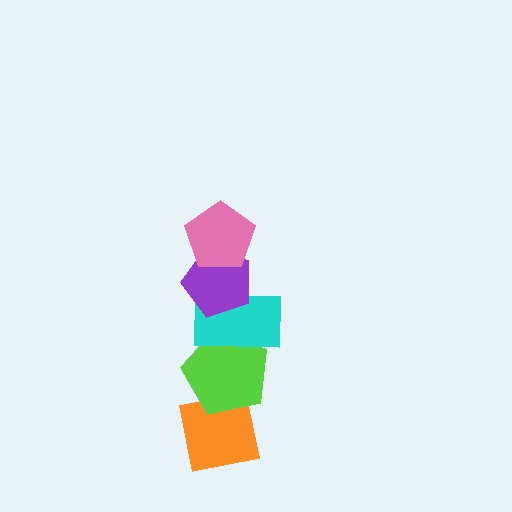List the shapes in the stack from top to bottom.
From top to bottom: the pink pentagon, the purple pentagon, the cyan rectangle, the lime pentagon, the orange square.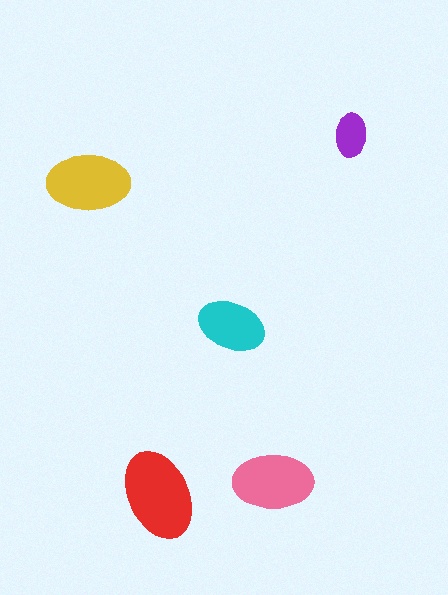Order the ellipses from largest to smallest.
the red one, the yellow one, the pink one, the cyan one, the purple one.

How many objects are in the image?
There are 5 objects in the image.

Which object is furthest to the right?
The purple ellipse is rightmost.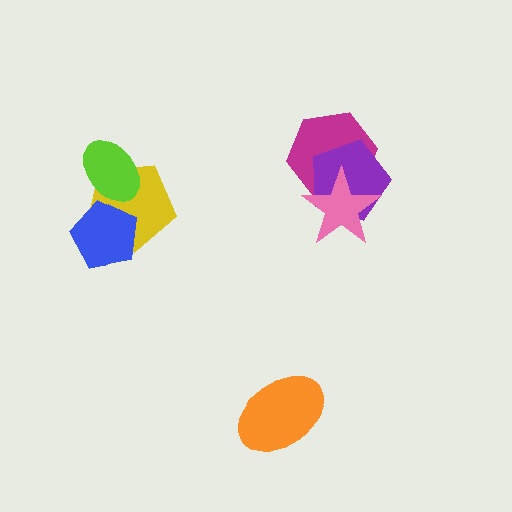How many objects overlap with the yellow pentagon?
2 objects overlap with the yellow pentagon.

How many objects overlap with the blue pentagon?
1 object overlaps with the blue pentagon.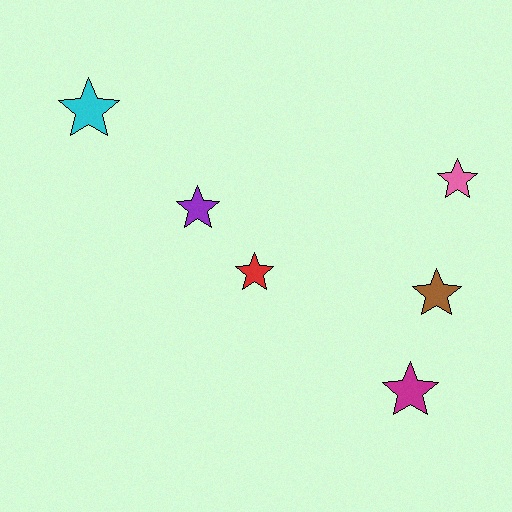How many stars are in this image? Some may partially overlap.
There are 6 stars.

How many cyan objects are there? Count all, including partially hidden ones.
There is 1 cyan object.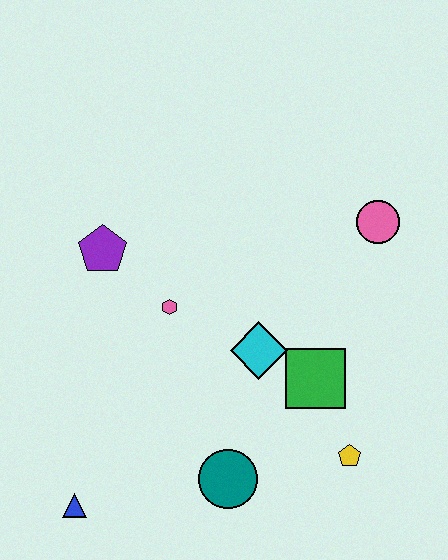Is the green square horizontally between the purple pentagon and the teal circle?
No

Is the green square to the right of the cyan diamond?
Yes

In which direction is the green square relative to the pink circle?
The green square is below the pink circle.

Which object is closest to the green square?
The cyan diamond is closest to the green square.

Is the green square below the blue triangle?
No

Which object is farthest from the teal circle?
The pink circle is farthest from the teal circle.